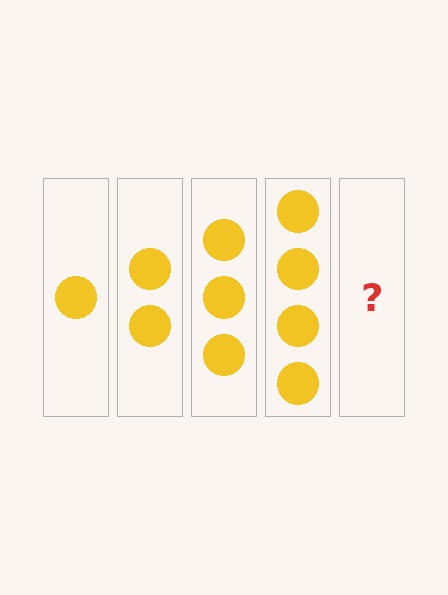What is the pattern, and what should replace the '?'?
The pattern is that each step adds one more circle. The '?' should be 5 circles.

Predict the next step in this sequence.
The next step is 5 circles.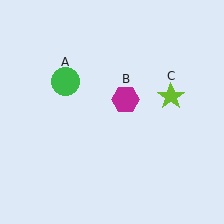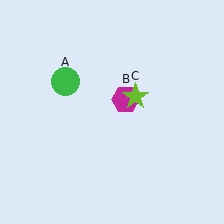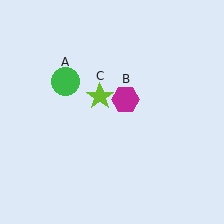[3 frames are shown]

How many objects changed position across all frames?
1 object changed position: lime star (object C).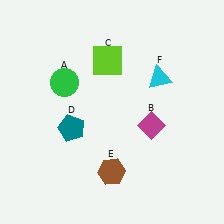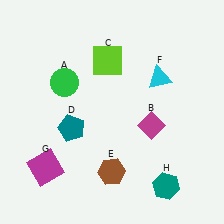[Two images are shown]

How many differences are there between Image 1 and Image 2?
There are 2 differences between the two images.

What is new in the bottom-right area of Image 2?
A teal hexagon (H) was added in the bottom-right area of Image 2.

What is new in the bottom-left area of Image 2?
A magenta square (G) was added in the bottom-left area of Image 2.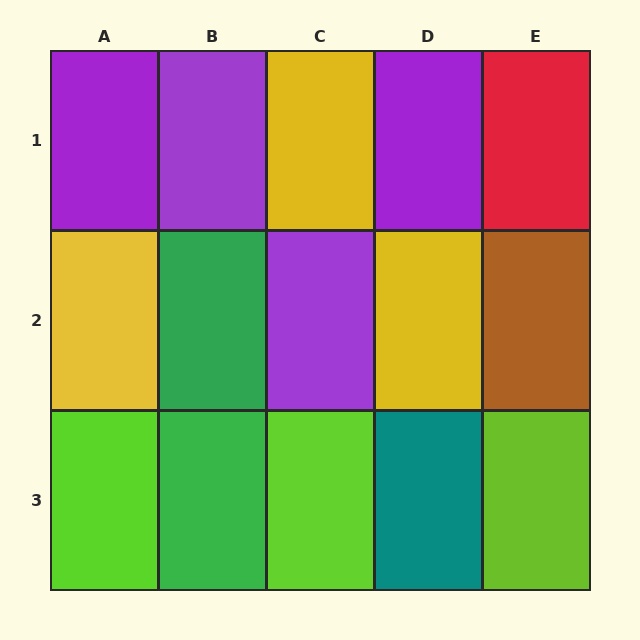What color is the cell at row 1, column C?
Yellow.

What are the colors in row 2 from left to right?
Yellow, green, purple, yellow, brown.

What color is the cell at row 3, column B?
Green.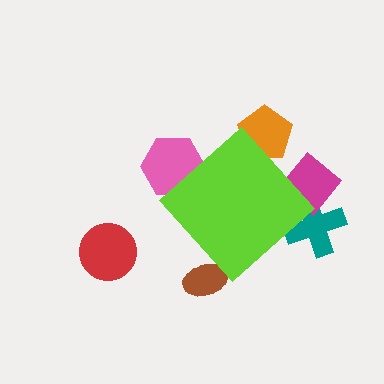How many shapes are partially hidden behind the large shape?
5 shapes are partially hidden.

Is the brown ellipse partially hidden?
Yes, the brown ellipse is partially hidden behind the lime diamond.